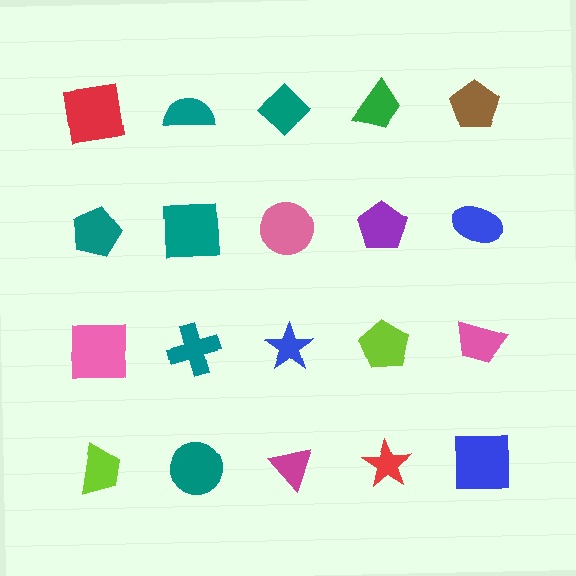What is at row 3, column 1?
A pink square.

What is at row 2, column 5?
A blue ellipse.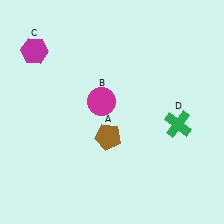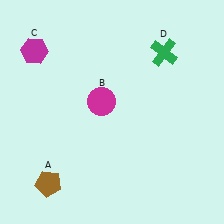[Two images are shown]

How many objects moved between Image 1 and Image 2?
2 objects moved between the two images.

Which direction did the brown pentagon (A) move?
The brown pentagon (A) moved left.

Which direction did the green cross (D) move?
The green cross (D) moved up.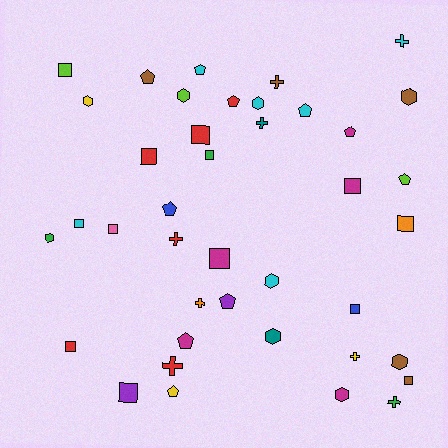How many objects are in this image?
There are 40 objects.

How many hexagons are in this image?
There are 9 hexagons.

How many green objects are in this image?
There are 3 green objects.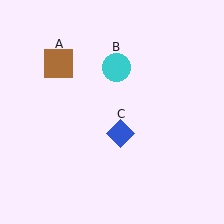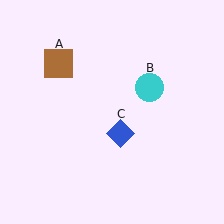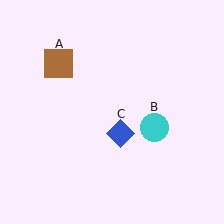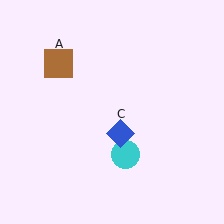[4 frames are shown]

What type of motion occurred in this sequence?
The cyan circle (object B) rotated clockwise around the center of the scene.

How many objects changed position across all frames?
1 object changed position: cyan circle (object B).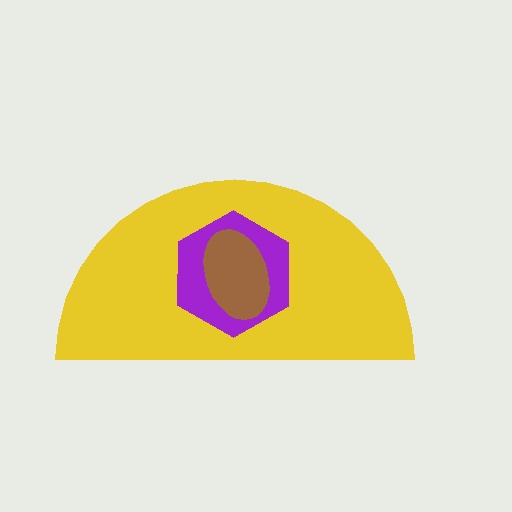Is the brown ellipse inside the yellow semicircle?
Yes.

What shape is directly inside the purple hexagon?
The brown ellipse.